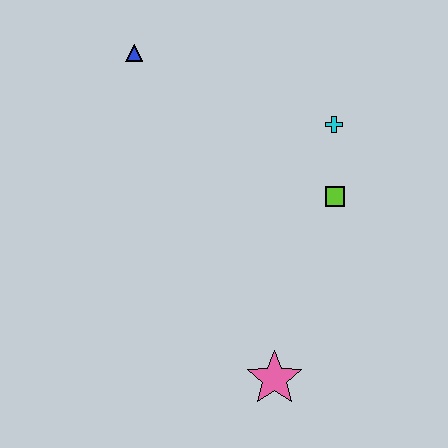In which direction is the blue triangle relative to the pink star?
The blue triangle is above the pink star.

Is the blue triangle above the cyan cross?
Yes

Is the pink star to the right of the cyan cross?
No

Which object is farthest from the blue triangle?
The pink star is farthest from the blue triangle.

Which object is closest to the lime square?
The cyan cross is closest to the lime square.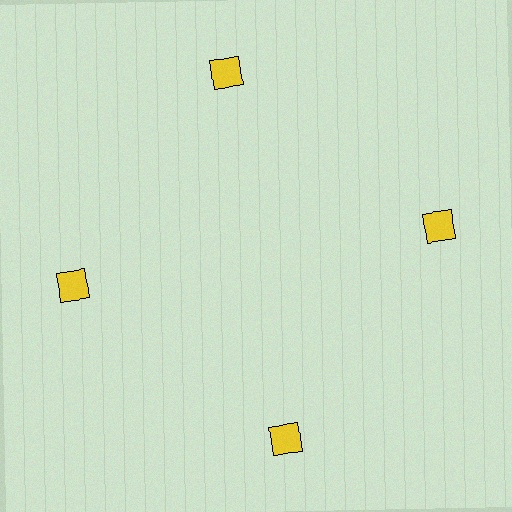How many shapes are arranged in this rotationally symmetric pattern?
There are 4 shapes, arranged in 4 groups of 1.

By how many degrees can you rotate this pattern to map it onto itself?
The pattern maps onto itself every 90 degrees of rotation.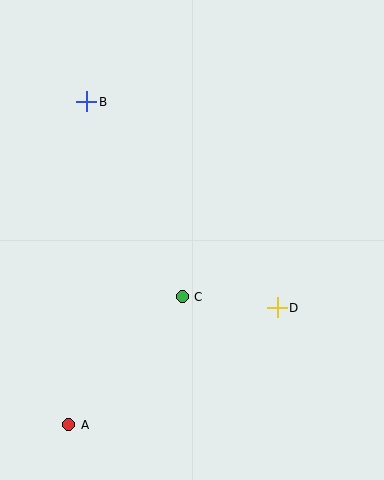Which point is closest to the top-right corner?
Point B is closest to the top-right corner.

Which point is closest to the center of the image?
Point C at (182, 297) is closest to the center.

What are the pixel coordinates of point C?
Point C is at (182, 297).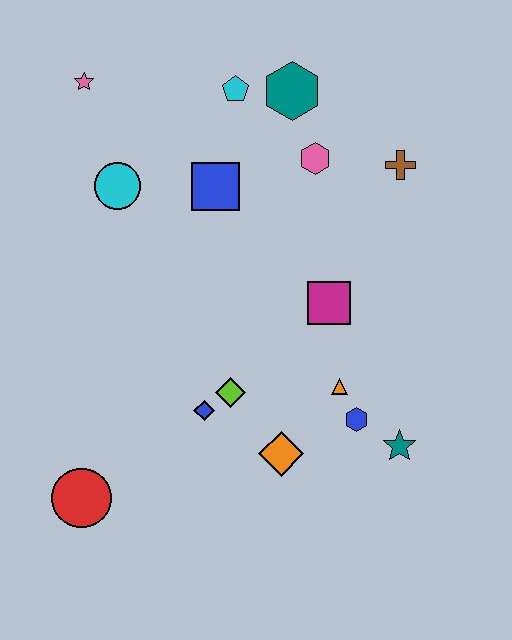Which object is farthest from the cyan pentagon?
The red circle is farthest from the cyan pentagon.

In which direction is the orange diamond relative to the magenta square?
The orange diamond is below the magenta square.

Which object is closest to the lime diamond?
The blue diamond is closest to the lime diamond.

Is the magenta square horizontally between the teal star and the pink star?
Yes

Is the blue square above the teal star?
Yes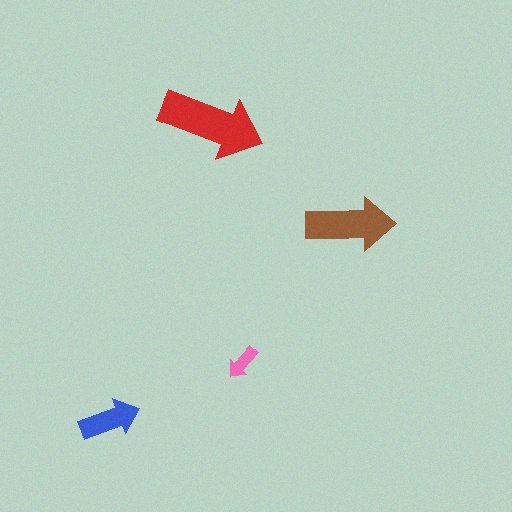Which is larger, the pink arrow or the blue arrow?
The blue one.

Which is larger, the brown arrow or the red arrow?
The red one.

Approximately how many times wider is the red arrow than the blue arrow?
About 1.5 times wider.